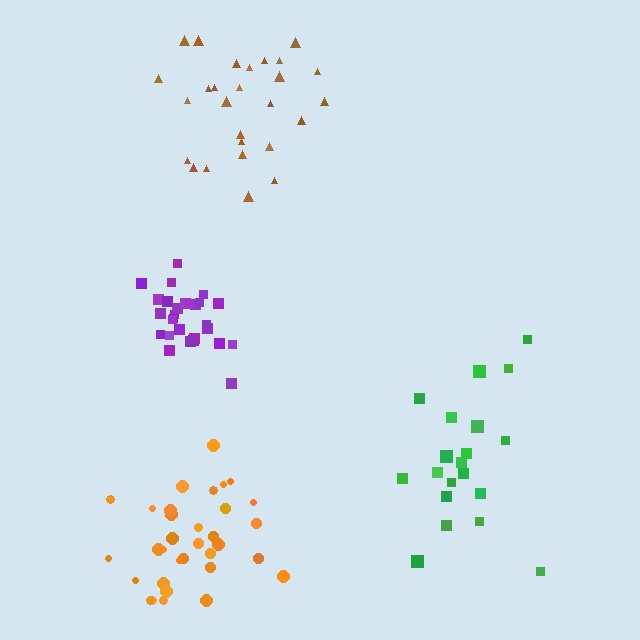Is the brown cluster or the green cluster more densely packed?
Brown.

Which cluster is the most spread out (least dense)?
Green.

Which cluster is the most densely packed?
Purple.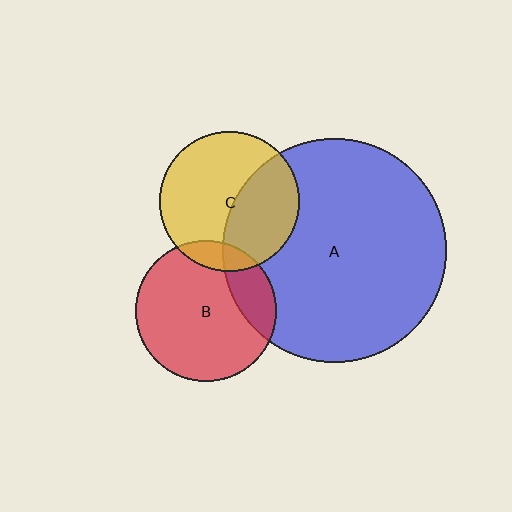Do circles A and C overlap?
Yes.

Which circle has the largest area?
Circle A (blue).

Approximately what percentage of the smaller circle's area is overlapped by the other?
Approximately 40%.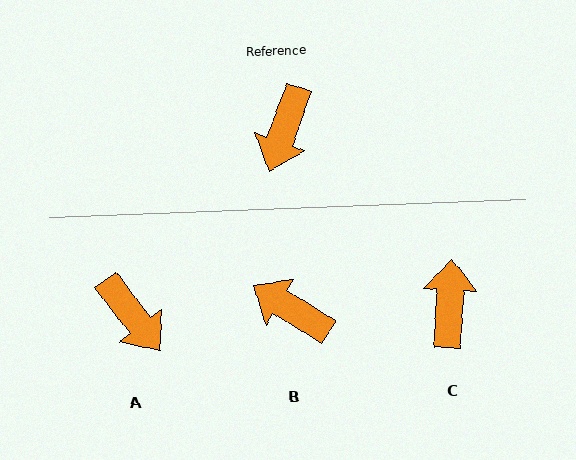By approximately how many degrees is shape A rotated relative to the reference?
Approximately 57 degrees counter-clockwise.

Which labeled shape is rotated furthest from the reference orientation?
C, about 164 degrees away.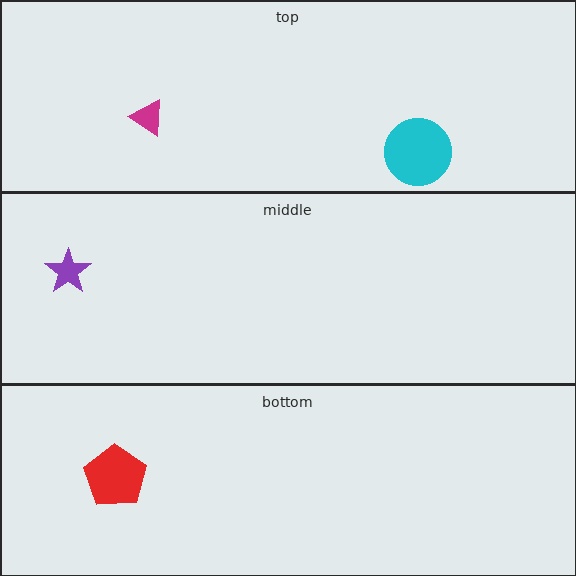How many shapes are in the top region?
2.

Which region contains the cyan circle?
The top region.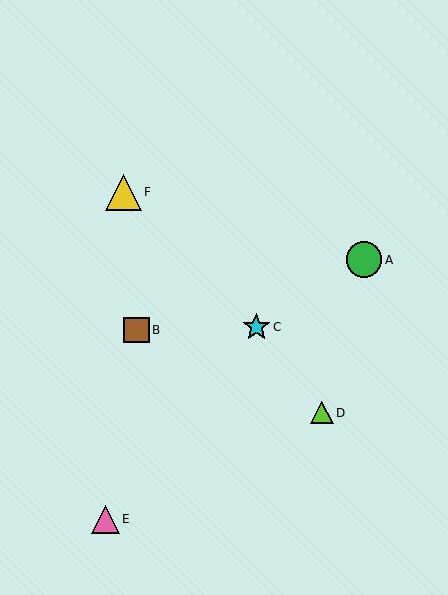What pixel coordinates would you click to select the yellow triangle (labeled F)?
Click at (123, 192) to select the yellow triangle F.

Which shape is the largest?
The yellow triangle (labeled F) is the largest.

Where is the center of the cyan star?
The center of the cyan star is at (256, 327).